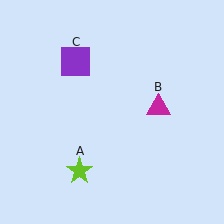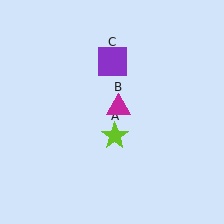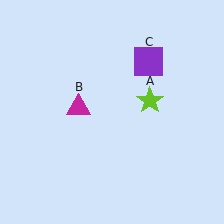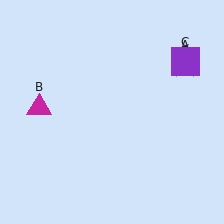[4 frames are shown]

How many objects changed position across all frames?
3 objects changed position: lime star (object A), magenta triangle (object B), purple square (object C).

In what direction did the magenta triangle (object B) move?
The magenta triangle (object B) moved left.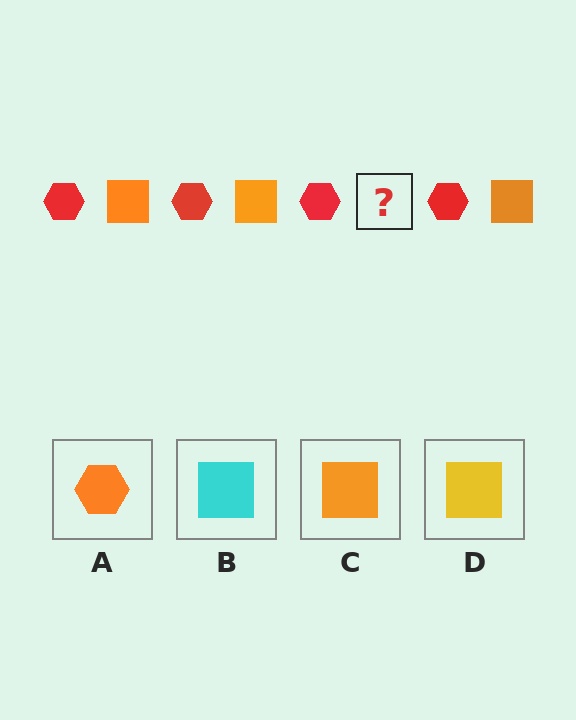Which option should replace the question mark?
Option C.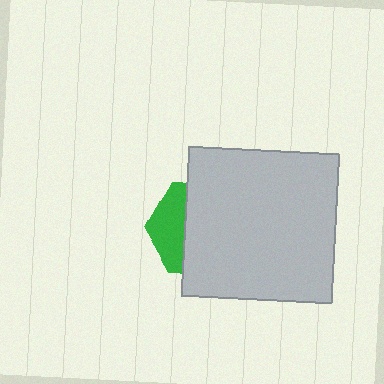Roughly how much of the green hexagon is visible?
A small part of it is visible (roughly 34%).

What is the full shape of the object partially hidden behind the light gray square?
The partially hidden object is a green hexagon.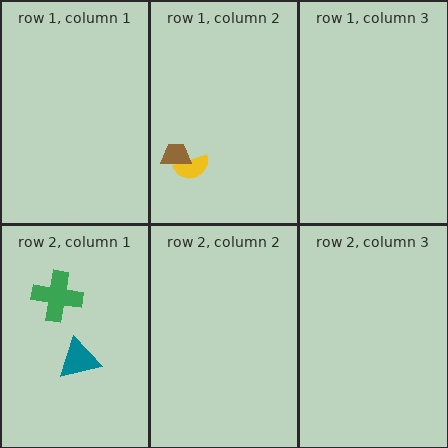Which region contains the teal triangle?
The row 2, column 1 region.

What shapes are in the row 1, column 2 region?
The yellow semicircle, the brown trapezoid.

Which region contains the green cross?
The row 2, column 1 region.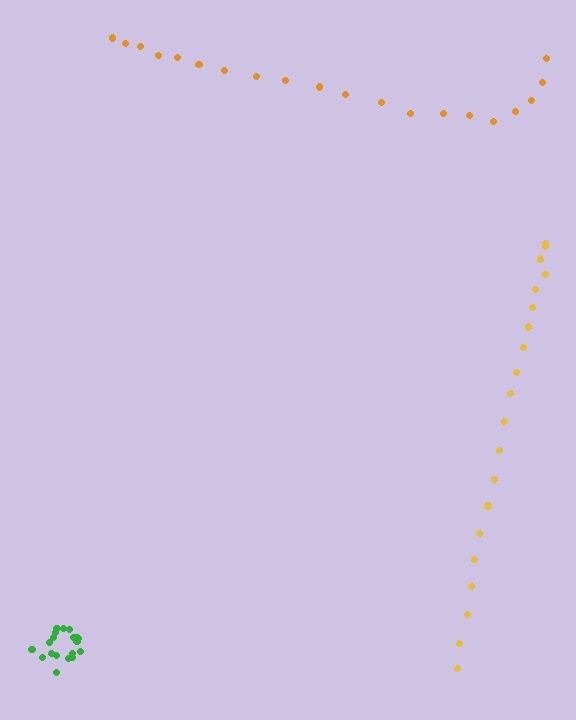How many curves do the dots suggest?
There are 3 distinct paths.